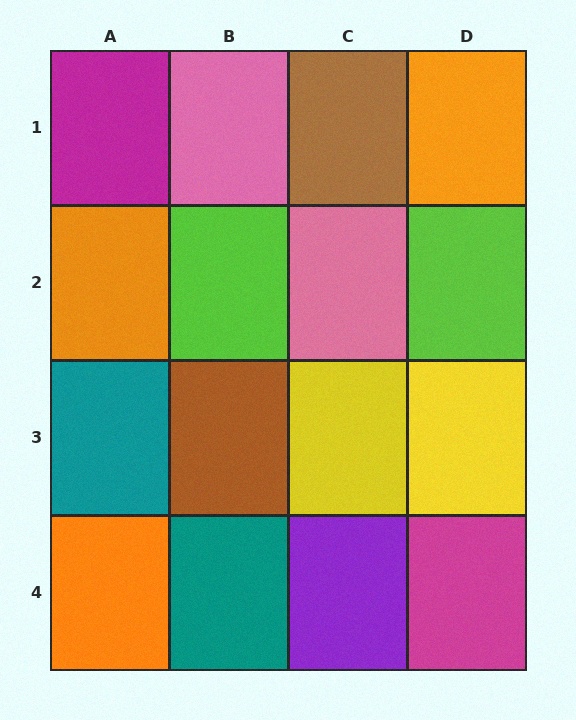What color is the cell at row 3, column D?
Yellow.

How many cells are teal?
2 cells are teal.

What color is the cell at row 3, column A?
Teal.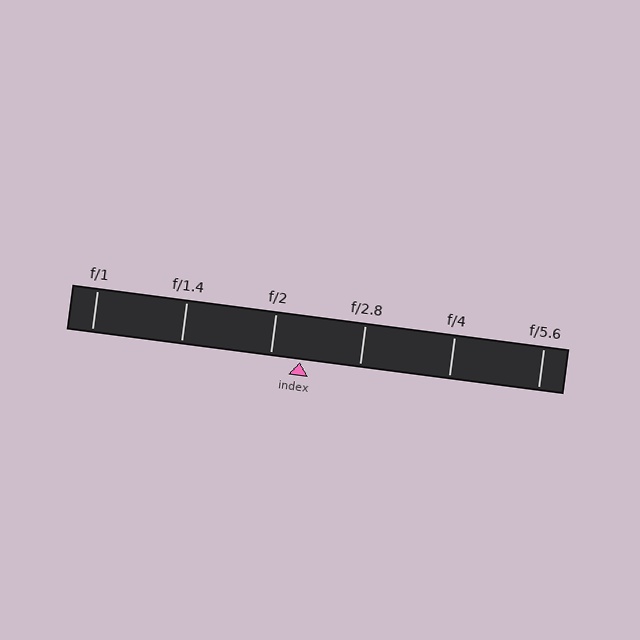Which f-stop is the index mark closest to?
The index mark is closest to f/2.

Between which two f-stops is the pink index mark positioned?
The index mark is between f/2 and f/2.8.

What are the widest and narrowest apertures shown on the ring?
The widest aperture shown is f/1 and the narrowest is f/5.6.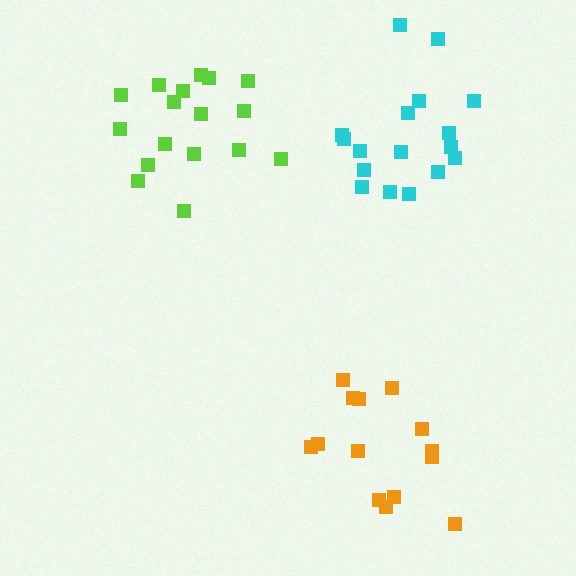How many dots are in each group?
Group 1: 17 dots, Group 2: 14 dots, Group 3: 17 dots (48 total).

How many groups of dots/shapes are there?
There are 3 groups.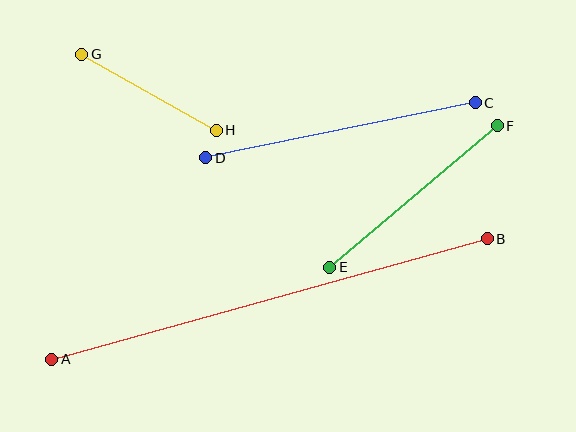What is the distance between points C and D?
The distance is approximately 275 pixels.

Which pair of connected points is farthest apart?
Points A and B are farthest apart.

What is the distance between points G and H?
The distance is approximately 154 pixels.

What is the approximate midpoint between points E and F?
The midpoint is at approximately (414, 196) pixels.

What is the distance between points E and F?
The distance is approximately 219 pixels.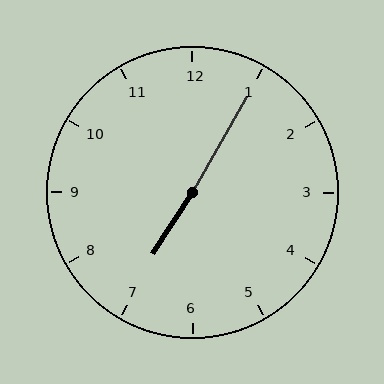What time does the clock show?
7:05.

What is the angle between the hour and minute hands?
Approximately 178 degrees.